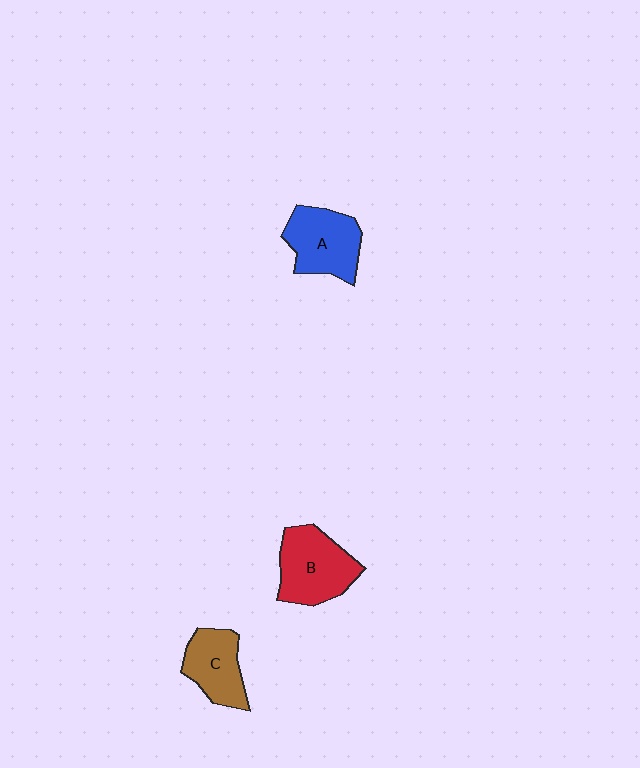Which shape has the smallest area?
Shape C (brown).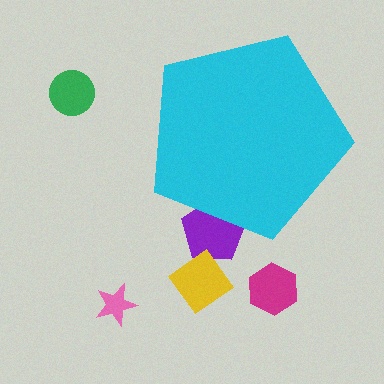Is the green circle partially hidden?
No, the green circle is fully visible.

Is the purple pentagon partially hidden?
Yes, the purple pentagon is partially hidden behind the cyan pentagon.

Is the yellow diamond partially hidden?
No, the yellow diamond is fully visible.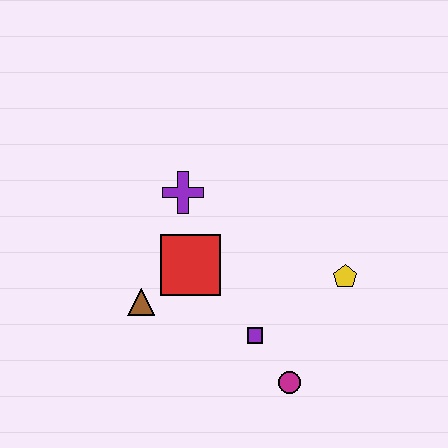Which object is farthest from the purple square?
The purple cross is farthest from the purple square.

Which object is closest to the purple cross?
The red square is closest to the purple cross.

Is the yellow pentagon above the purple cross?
No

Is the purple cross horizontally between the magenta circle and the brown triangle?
Yes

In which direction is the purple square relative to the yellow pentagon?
The purple square is to the left of the yellow pentagon.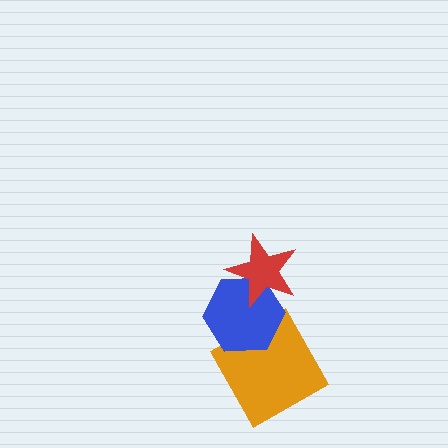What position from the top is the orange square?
The orange square is 3rd from the top.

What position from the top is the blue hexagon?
The blue hexagon is 2nd from the top.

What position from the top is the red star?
The red star is 1st from the top.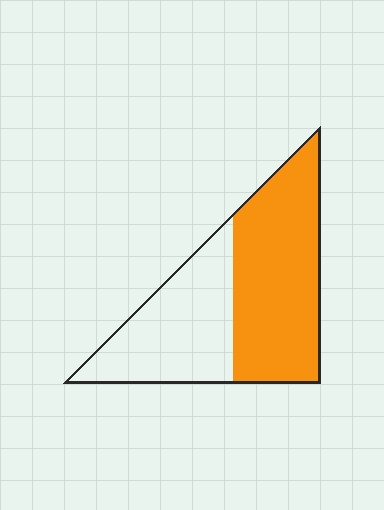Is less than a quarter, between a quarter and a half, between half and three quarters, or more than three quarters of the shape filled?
Between half and three quarters.